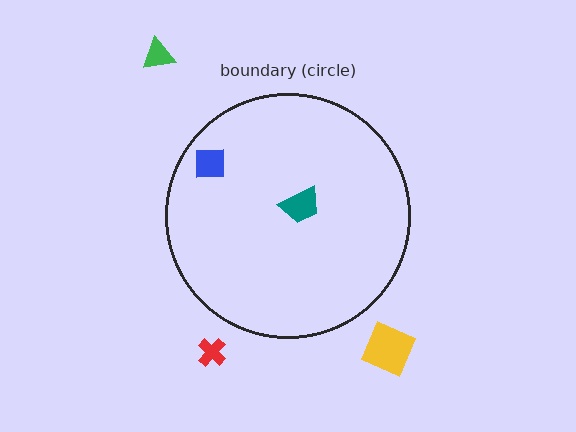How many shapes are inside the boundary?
2 inside, 3 outside.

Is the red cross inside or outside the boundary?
Outside.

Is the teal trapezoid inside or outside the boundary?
Inside.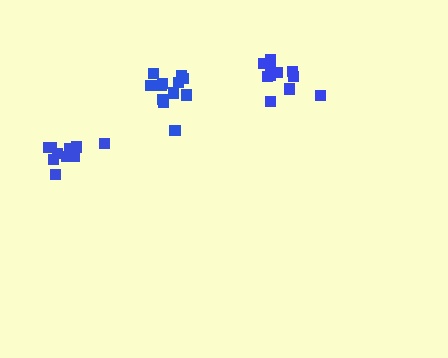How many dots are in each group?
Group 1: 11 dots, Group 2: 11 dots, Group 3: 13 dots (35 total).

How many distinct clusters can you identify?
There are 3 distinct clusters.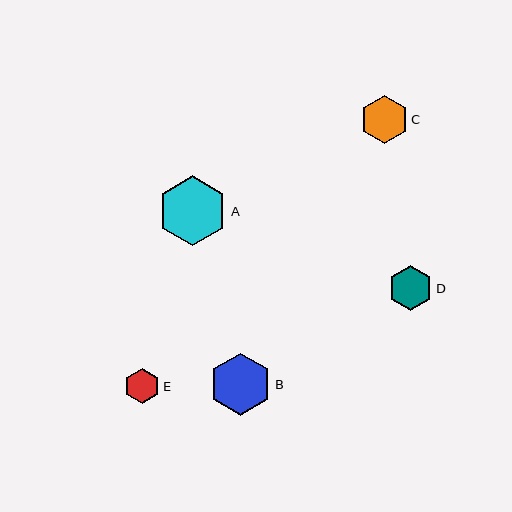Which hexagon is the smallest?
Hexagon E is the smallest with a size of approximately 36 pixels.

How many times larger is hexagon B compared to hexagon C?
Hexagon B is approximately 1.3 times the size of hexagon C.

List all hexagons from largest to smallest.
From largest to smallest: A, B, C, D, E.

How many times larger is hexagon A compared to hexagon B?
Hexagon A is approximately 1.1 times the size of hexagon B.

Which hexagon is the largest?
Hexagon A is the largest with a size of approximately 70 pixels.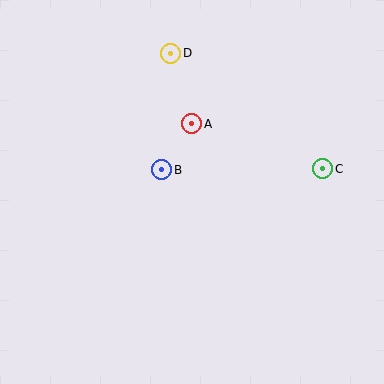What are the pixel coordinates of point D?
Point D is at (171, 53).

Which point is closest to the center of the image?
Point B at (162, 170) is closest to the center.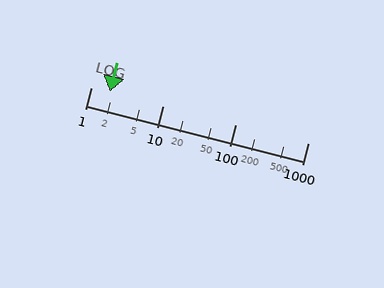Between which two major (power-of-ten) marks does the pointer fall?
The pointer is between 1 and 10.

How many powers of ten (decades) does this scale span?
The scale spans 3 decades, from 1 to 1000.